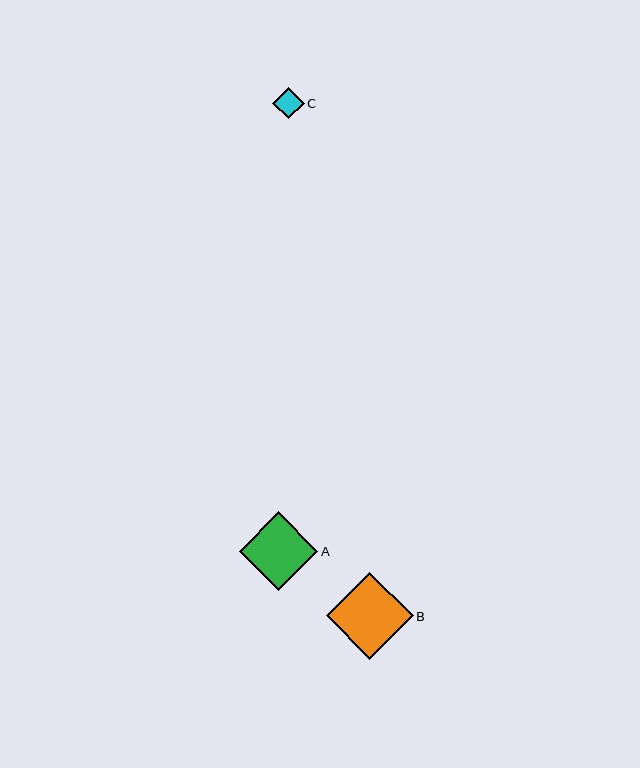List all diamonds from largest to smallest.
From largest to smallest: B, A, C.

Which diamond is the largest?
Diamond B is the largest with a size of approximately 87 pixels.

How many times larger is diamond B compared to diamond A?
Diamond B is approximately 1.1 times the size of diamond A.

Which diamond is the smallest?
Diamond C is the smallest with a size of approximately 31 pixels.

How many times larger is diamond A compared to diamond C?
Diamond A is approximately 2.5 times the size of diamond C.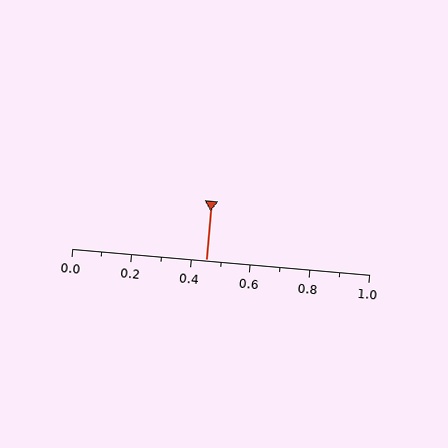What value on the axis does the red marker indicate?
The marker indicates approximately 0.45.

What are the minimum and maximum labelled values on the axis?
The axis runs from 0.0 to 1.0.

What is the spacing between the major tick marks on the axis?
The major ticks are spaced 0.2 apart.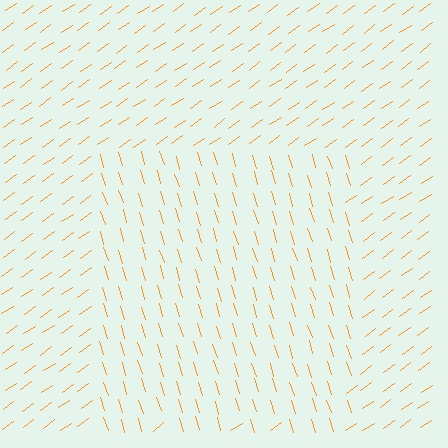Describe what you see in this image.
The image is filled with small orange line segments. A rectangle region in the image has lines oriented differently from the surrounding lines, creating a visible texture boundary.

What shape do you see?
I see a rectangle.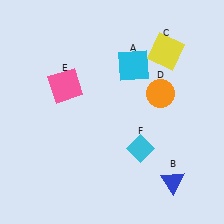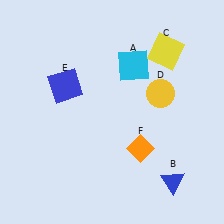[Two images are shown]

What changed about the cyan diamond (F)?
In Image 1, F is cyan. In Image 2, it changed to orange.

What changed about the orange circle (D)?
In Image 1, D is orange. In Image 2, it changed to yellow.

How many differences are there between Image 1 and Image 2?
There are 3 differences between the two images.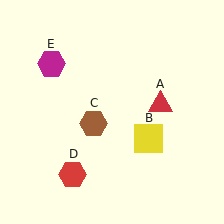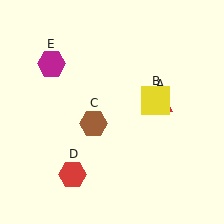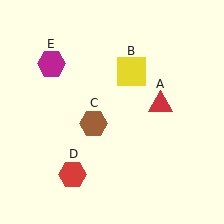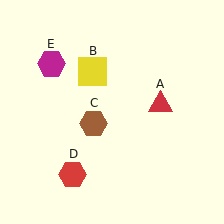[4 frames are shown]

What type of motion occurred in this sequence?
The yellow square (object B) rotated counterclockwise around the center of the scene.